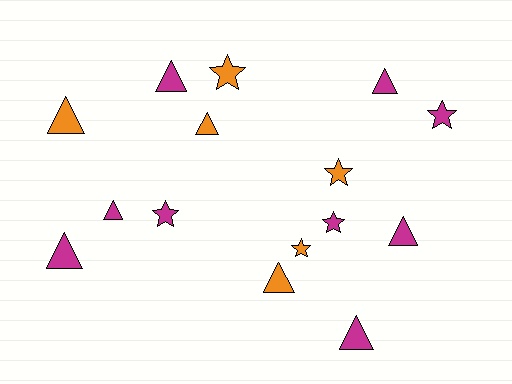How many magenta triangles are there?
There are 6 magenta triangles.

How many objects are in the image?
There are 15 objects.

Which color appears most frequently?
Magenta, with 9 objects.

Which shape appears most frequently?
Triangle, with 9 objects.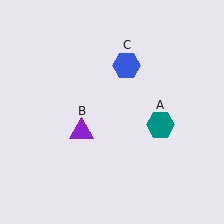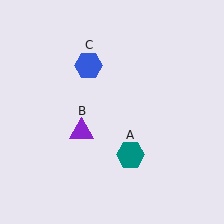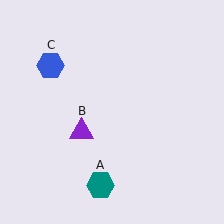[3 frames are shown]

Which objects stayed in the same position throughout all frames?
Purple triangle (object B) remained stationary.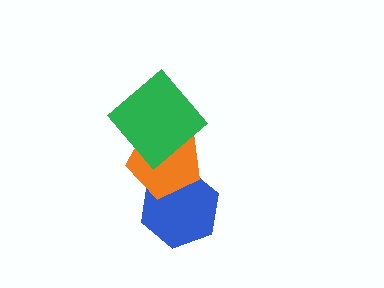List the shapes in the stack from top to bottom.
From top to bottom: the green diamond, the orange pentagon, the blue hexagon.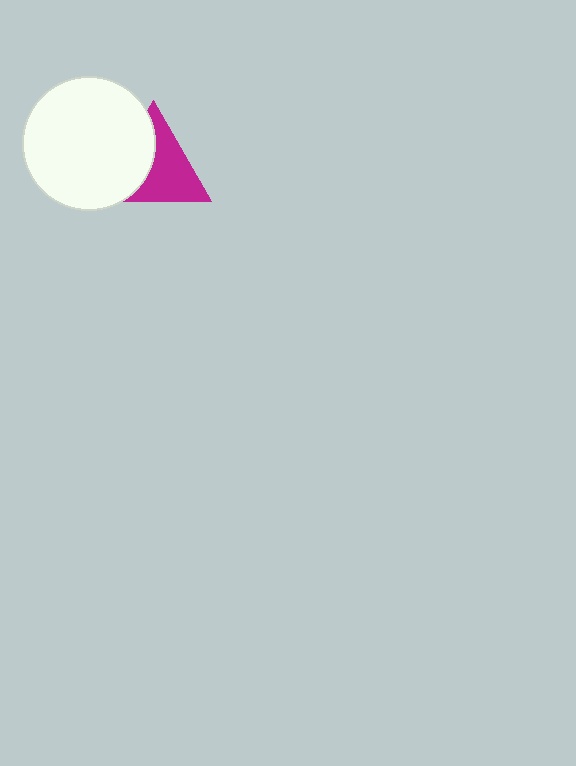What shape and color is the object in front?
The object in front is a white circle.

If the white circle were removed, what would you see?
You would see the complete magenta triangle.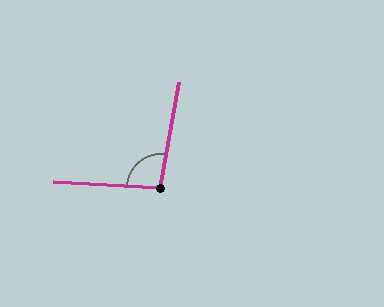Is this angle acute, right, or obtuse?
It is obtuse.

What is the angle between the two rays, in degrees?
Approximately 97 degrees.